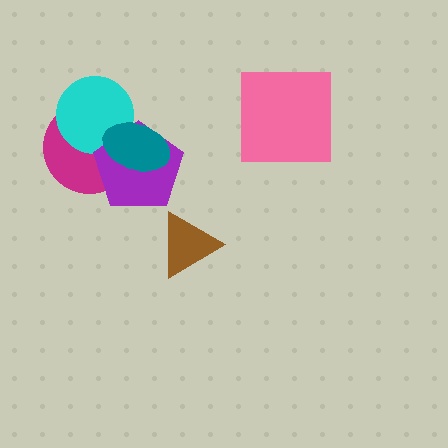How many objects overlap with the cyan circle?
3 objects overlap with the cyan circle.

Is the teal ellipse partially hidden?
No, no other shape covers it.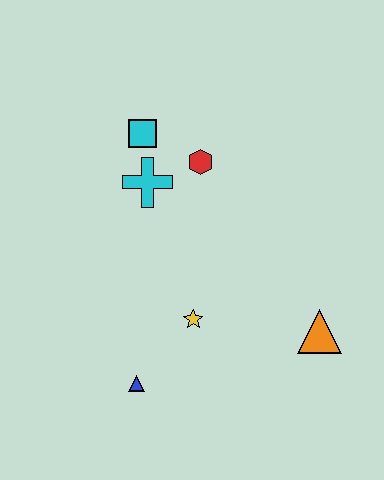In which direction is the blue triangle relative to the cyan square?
The blue triangle is below the cyan square.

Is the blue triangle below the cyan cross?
Yes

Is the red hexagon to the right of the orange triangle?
No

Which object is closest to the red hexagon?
The cyan cross is closest to the red hexagon.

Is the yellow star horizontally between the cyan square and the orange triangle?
Yes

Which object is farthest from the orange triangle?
The cyan square is farthest from the orange triangle.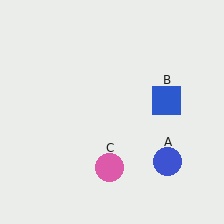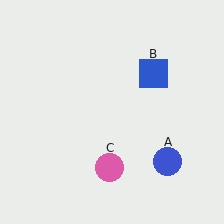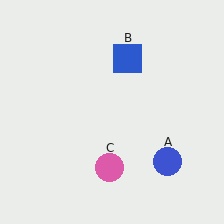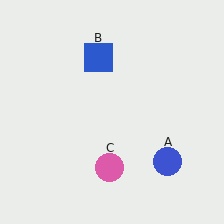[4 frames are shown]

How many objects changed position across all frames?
1 object changed position: blue square (object B).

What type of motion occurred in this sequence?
The blue square (object B) rotated counterclockwise around the center of the scene.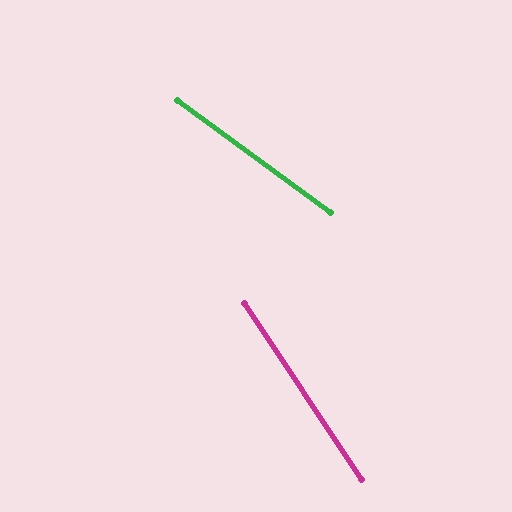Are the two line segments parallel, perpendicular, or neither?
Neither parallel nor perpendicular — they differ by about 20°.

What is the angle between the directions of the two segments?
Approximately 20 degrees.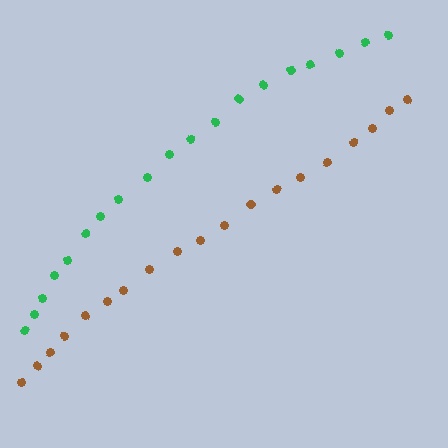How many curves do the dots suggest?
There are 2 distinct paths.